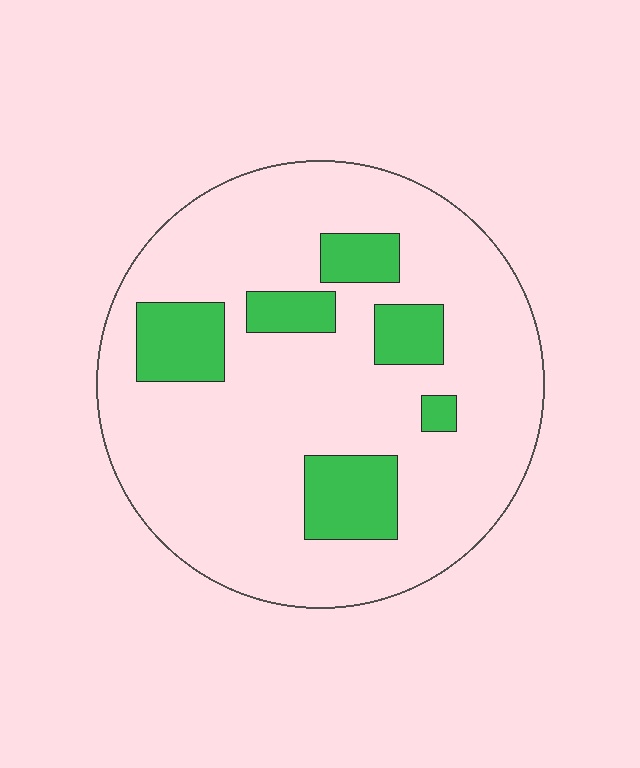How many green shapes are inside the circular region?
6.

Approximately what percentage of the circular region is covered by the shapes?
Approximately 20%.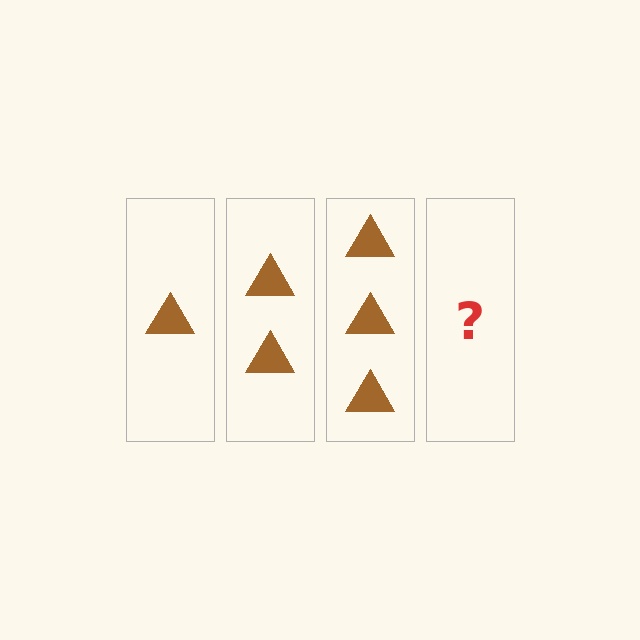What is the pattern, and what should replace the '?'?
The pattern is that each step adds one more triangle. The '?' should be 4 triangles.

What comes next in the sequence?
The next element should be 4 triangles.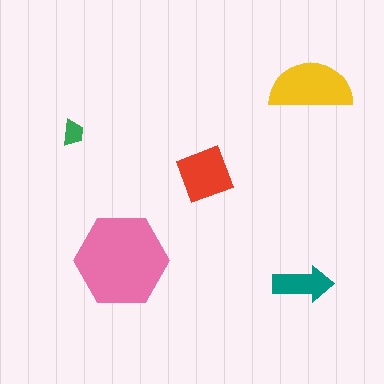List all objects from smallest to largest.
The green trapezoid, the teal arrow, the red diamond, the yellow semicircle, the pink hexagon.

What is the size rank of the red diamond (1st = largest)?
3rd.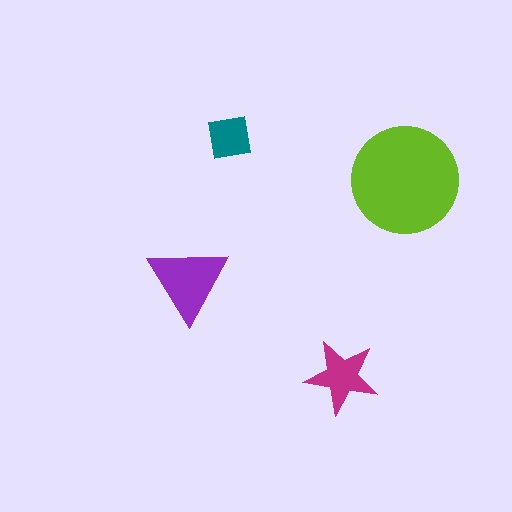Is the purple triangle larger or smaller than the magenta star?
Larger.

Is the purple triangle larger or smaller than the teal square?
Larger.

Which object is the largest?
The lime circle.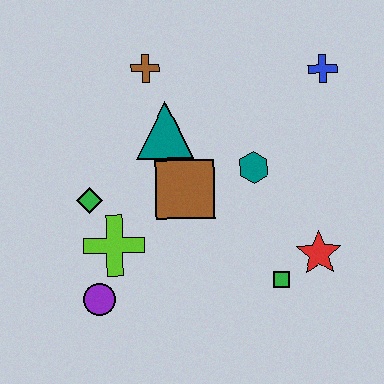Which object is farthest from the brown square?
The blue cross is farthest from the brown square.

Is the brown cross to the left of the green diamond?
No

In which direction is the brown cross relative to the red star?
The brown cross is above the red star.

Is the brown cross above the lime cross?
Yes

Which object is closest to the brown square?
The teal triangle is closest to the brown square.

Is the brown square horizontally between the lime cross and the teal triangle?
No